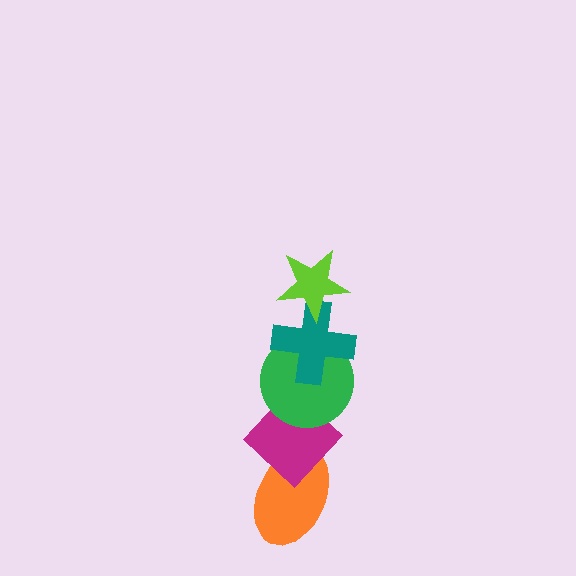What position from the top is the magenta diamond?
The magenta diamond is 4th from the top.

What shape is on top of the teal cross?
The lime star is on top of the teal cross.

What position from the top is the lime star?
The lime star is 1st from the top.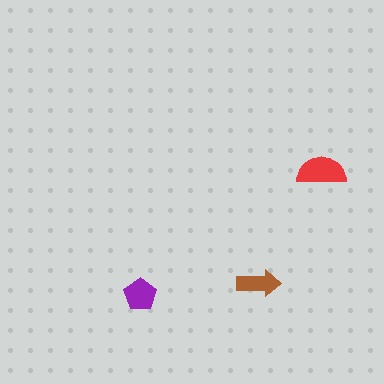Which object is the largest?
The red semicircle.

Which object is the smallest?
The brown arrow.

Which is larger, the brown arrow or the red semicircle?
The red semicircle.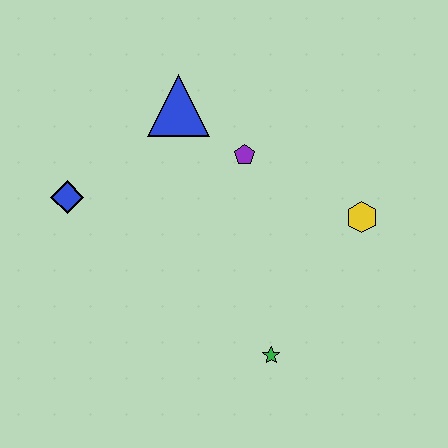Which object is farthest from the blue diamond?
The yellow hexagon is farthest from the blue diamond.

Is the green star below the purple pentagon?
Yes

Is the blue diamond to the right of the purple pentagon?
No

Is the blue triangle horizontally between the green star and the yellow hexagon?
No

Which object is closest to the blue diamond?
The blue triangle is closest to the blue diamond.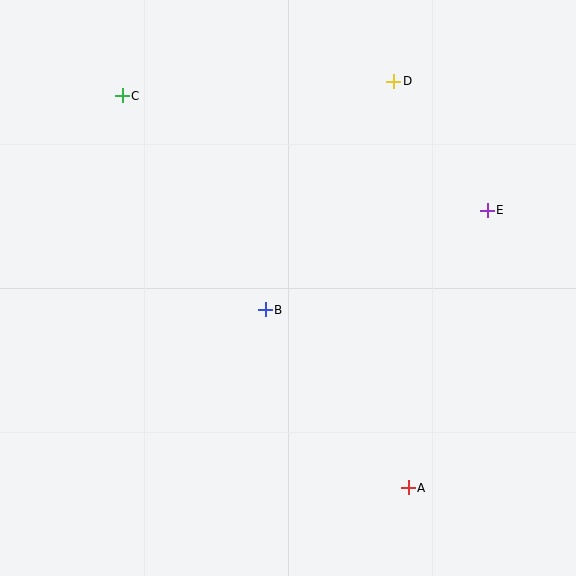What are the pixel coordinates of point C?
Point C is at (122, 96).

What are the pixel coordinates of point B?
Point B is at (265, 310).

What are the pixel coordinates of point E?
Point E is at (487, 210).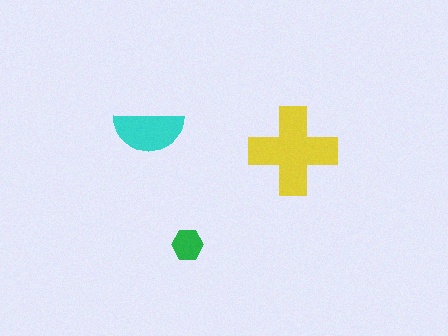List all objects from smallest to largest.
The green hexagon, the cyan semicircle, the yellow cross.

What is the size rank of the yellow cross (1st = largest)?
1st.